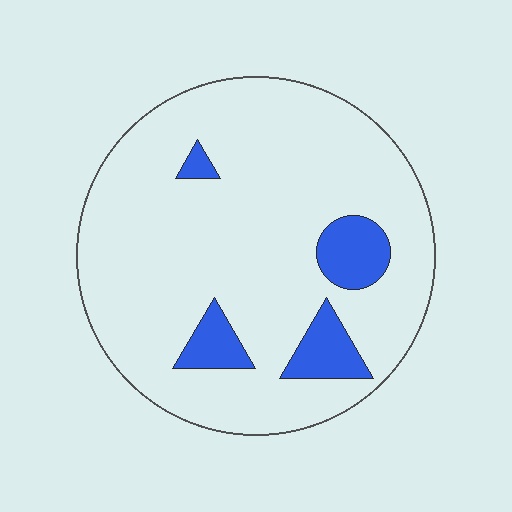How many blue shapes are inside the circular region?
4.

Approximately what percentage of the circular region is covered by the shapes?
Approximately 10%.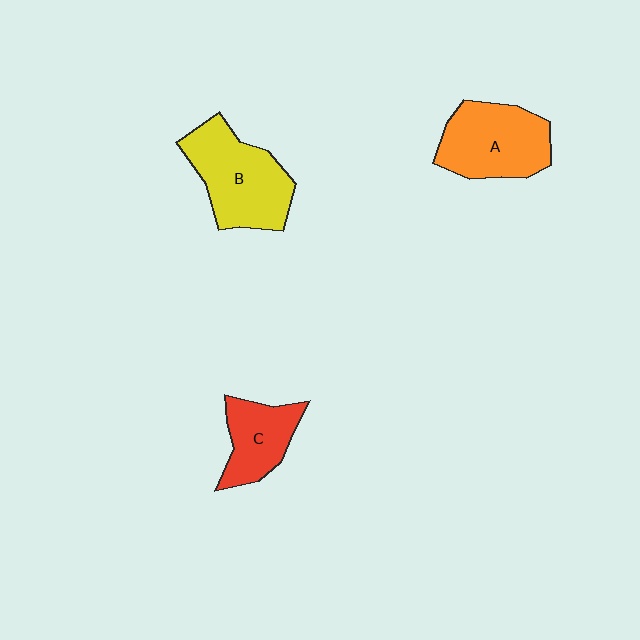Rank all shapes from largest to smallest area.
From largest to smallest: B (yellow), A (orange), C (red).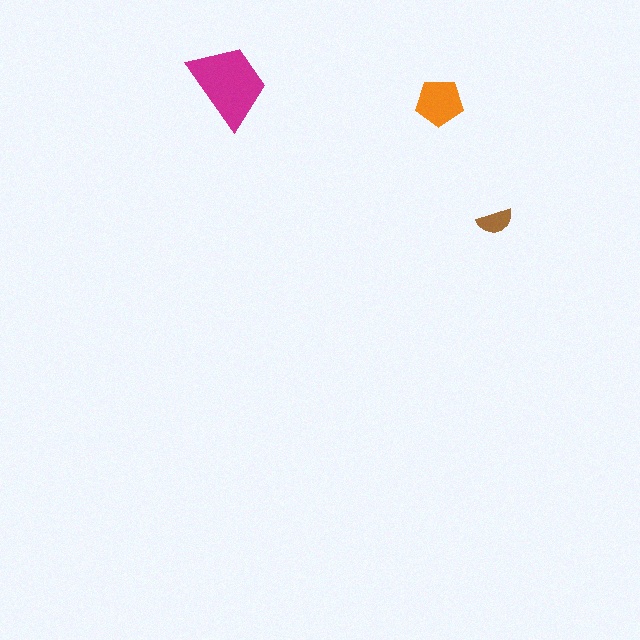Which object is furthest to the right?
The brown semicircle is rightmost.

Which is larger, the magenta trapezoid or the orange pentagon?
The magenta trapezoid.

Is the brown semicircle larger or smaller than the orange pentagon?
Smaller.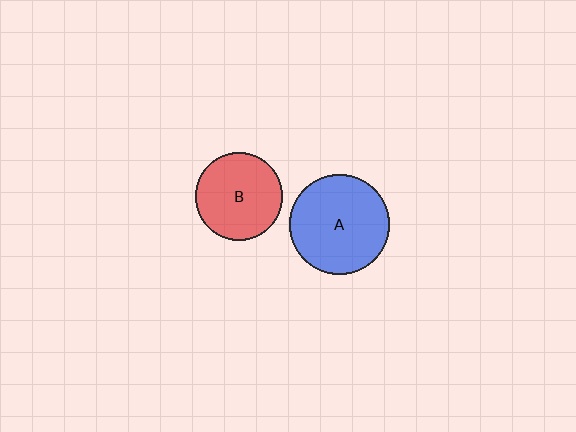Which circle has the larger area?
Circle A (blue).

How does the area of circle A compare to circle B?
Approximately 1.3 times.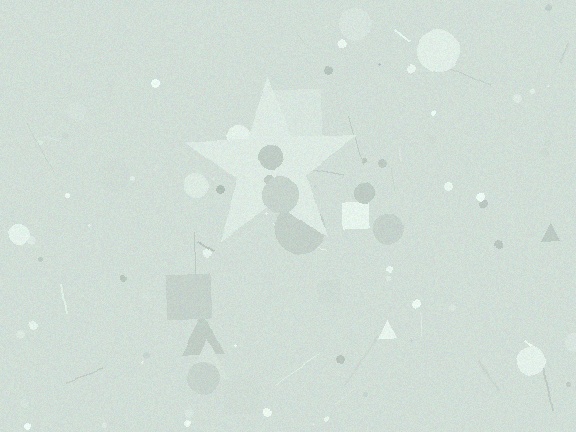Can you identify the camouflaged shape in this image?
The camouflaged shape is a star.